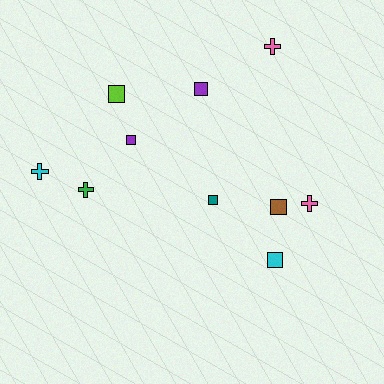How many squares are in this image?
There are 6 squares.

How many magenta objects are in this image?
There are no magenta objects.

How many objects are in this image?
There are 10 objects.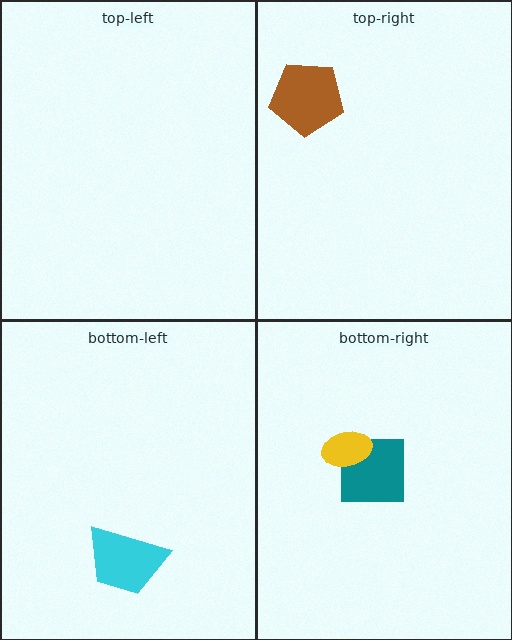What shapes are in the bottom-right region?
The teal square, the yellow ellipse.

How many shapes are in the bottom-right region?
2.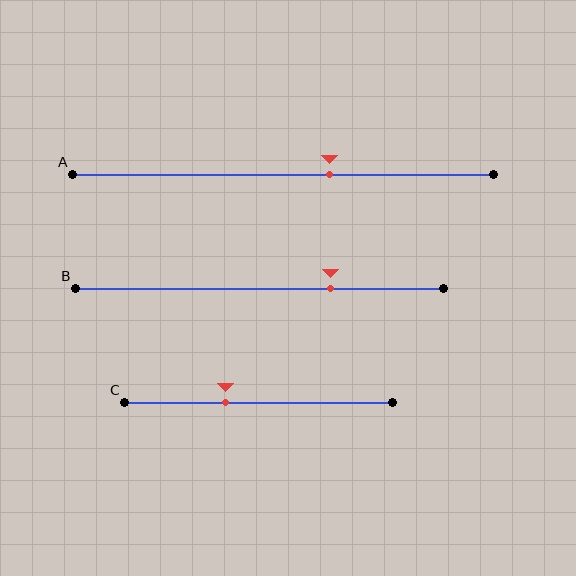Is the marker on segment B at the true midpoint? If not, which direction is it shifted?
No, the marker on segment B is shifted to the right by about 19% of the segment length.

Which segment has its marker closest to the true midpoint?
Segment A has its marker closest to the true midpoint.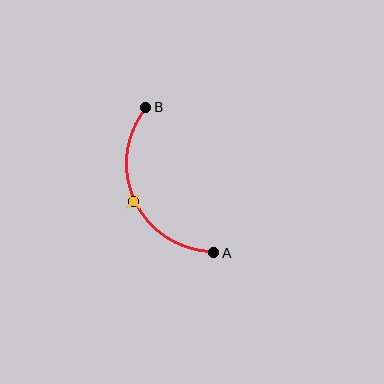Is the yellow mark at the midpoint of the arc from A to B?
Yes. The yellow mark lies on the arc at equal arc-length from both A and B — it is the arc midpoint.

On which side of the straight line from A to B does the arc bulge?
The arc bulges to the left of the straight line connecting A and B.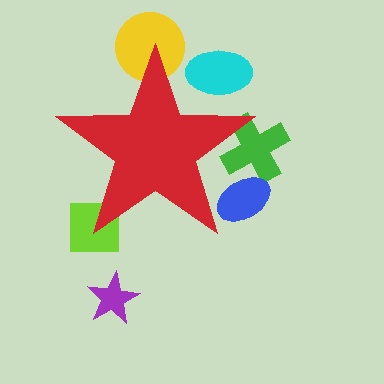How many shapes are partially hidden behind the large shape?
5 shapes are partially hidden.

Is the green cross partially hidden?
Yes, the green cross is partially hidden behind the red star.